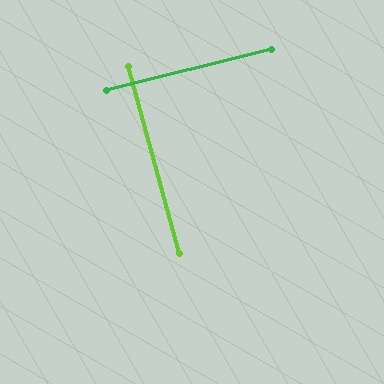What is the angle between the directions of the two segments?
Approximately 89 degrees.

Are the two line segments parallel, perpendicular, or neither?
Perpendicular — they meet at approximately 89°.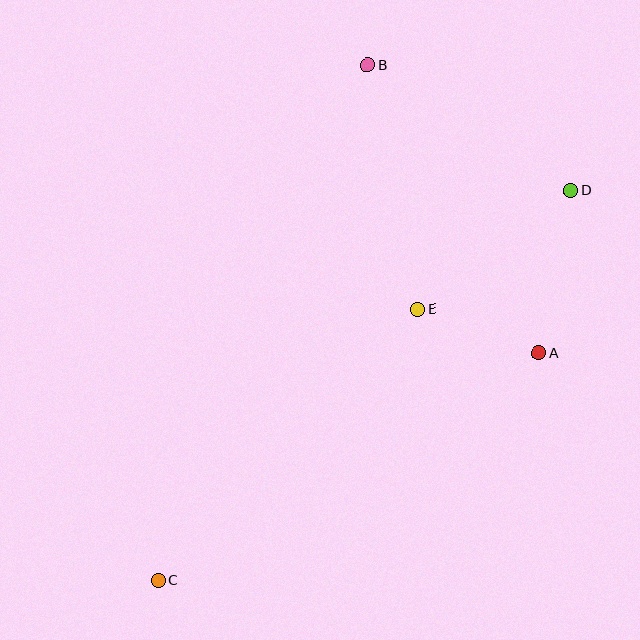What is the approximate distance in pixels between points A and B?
The distance between A and B is approximately 335 pixels.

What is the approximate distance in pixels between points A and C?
The distance between A and C is approximately 444 pixels.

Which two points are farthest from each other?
Points C and D are farthest from each other.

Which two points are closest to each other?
Points A and E are closest to each other.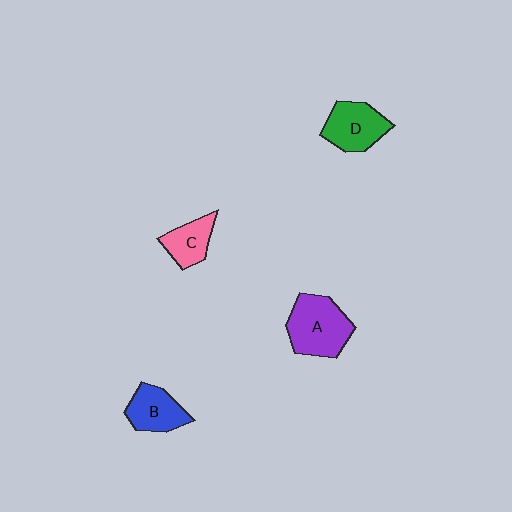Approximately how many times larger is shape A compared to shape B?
Approximately 1.5 times.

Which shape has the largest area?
Shape A (purple).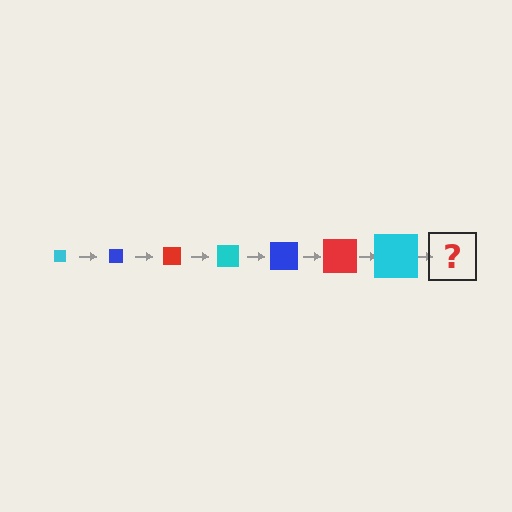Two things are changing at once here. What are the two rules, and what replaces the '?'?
The two rules are that the square grows larger each step and the color cycles through cyan, blue, and red. The '?' should be a blue square, larger than the previous one.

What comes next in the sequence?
The next element should be a blue square, larger than the previous one.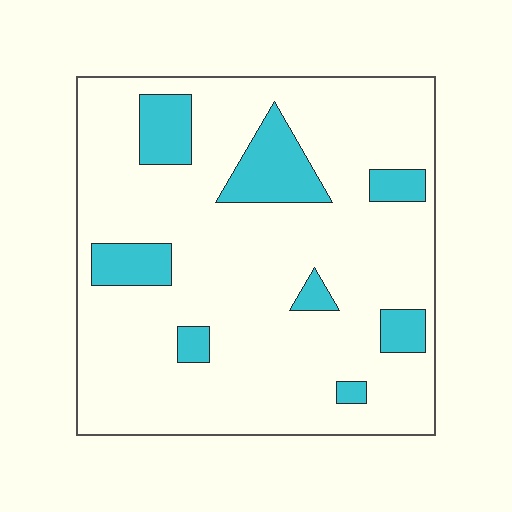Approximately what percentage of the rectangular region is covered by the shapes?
Approximately 15%.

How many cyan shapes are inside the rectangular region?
8.